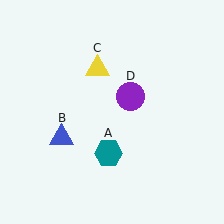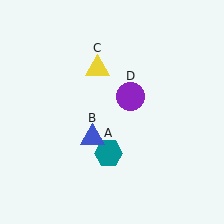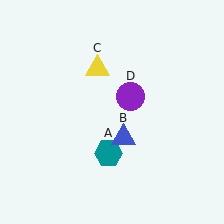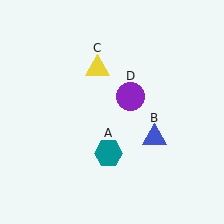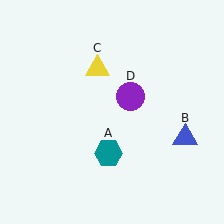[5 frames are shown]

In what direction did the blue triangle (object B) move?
The blue triangle (object B) moved right.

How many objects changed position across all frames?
1 object changed position: blue triangle (object B).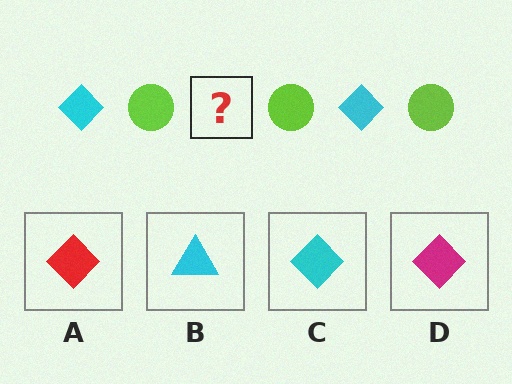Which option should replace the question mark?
Option C.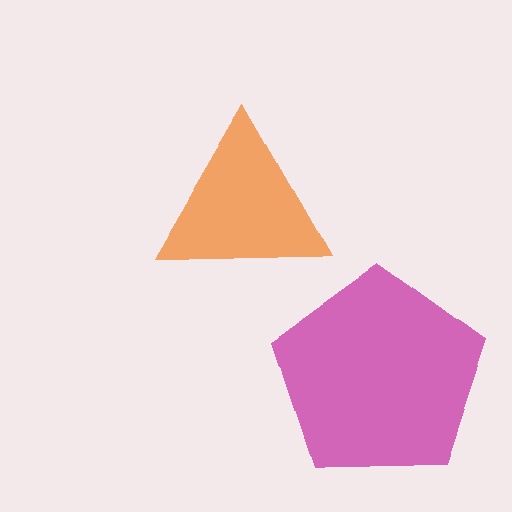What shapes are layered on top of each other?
The layered shapes are: an orange triangle, a magenta pentagon.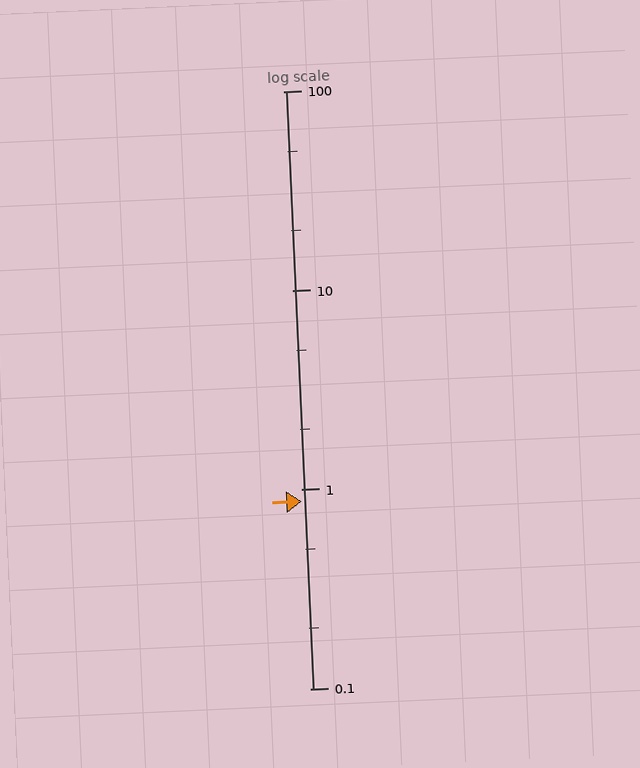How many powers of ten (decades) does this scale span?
The scale spans 3 decades, from 0.1 to 100.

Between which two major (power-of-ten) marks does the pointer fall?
The pointer is between 0.1 and 1.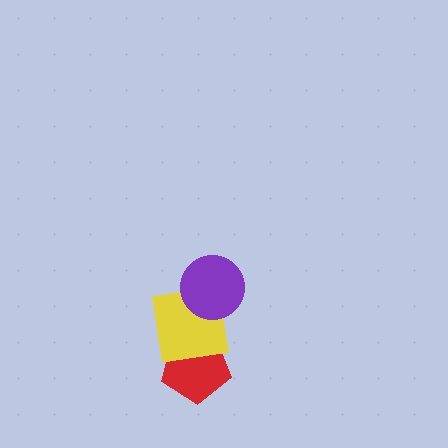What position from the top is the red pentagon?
The red pentagon is 3rd from the top.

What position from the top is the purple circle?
The purple circle is 1st from the top.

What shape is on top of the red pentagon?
The yellow square is on top of the red pentagon.